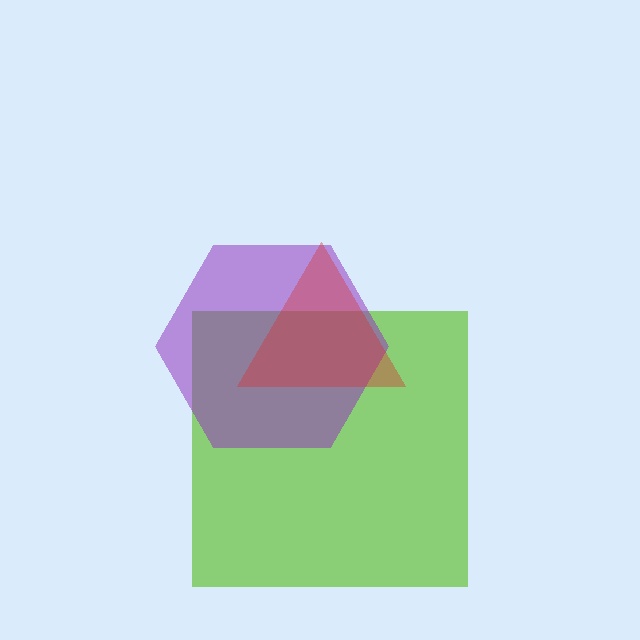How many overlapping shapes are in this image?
There are 3 overlapping shapes in the image.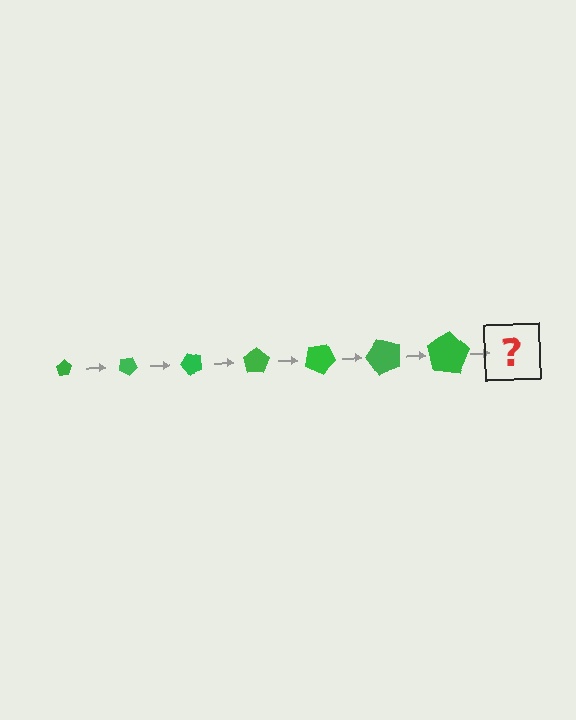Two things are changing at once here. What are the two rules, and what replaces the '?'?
The two rules are that the pentagon grows larger each step and it rotates 25 degrees each step. The '?' should be a pentagon, larger than the previous one and rotated 175 degrees from the start.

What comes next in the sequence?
The next element should be a pentagon, larger than the previous one and rotated 175 degrees from the start.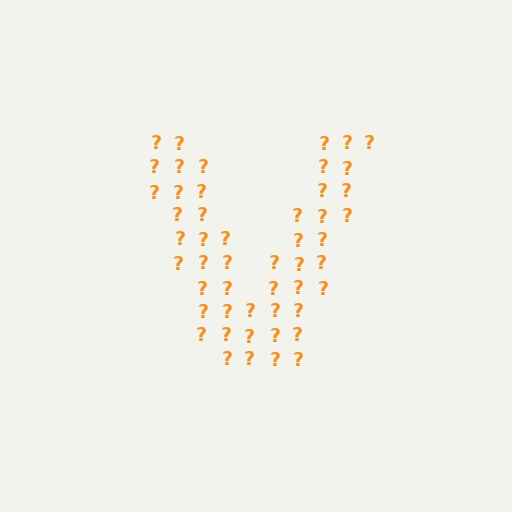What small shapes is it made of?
It is made of small question marks.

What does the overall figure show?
The overall figure shows the letter V.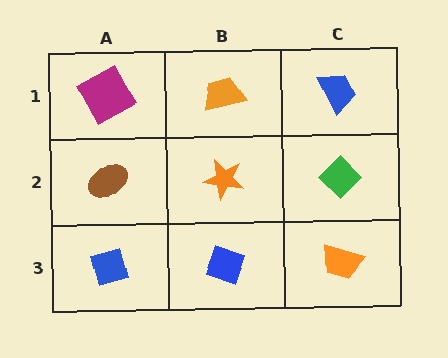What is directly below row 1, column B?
An orange star.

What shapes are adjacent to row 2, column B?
An orange trapezoid (row 1, column B), a blue diamond (row 3, column B), a brown ellipse (row 2, column A), a green diamond (row 2, column C).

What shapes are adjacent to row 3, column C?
A green diamond (row 2, column C), a blue diamond (row 3, column B).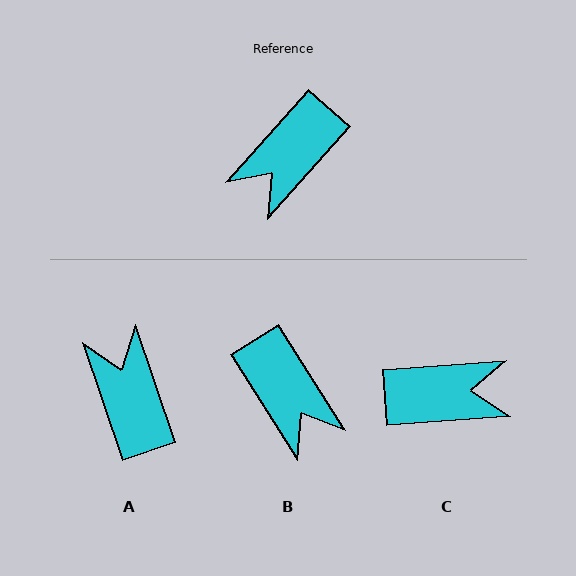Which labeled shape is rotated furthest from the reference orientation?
C, about 136 degrees away.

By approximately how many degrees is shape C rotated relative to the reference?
Approximately 136 degrees counter-clockwise.